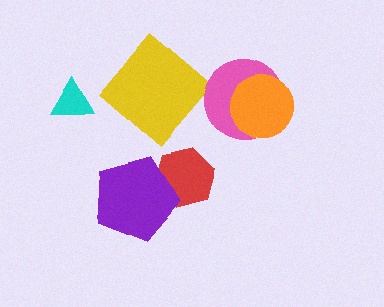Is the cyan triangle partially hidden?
No, no other shape covers it.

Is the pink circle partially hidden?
Yes, it is partially covered by another shape.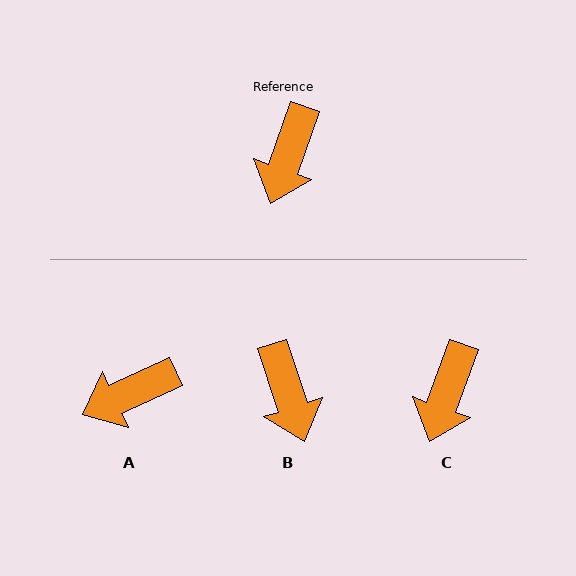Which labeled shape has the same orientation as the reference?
C.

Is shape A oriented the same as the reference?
No, it is off by about 46 degrees.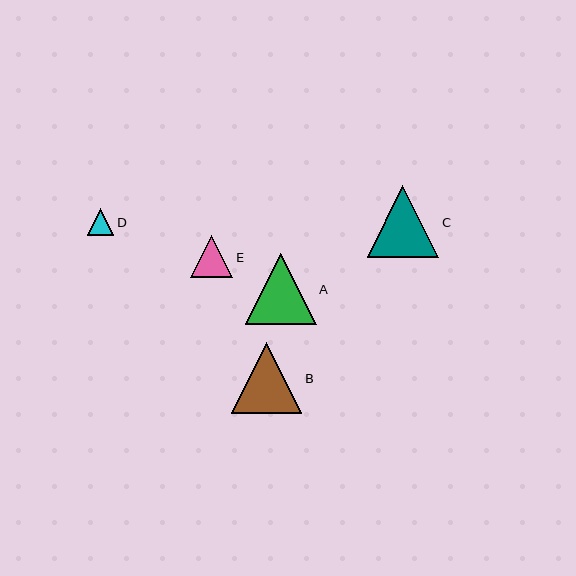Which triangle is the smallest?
Triangle D is the smallest with a size of approximately 26 pixels.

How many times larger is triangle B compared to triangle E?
Triangle B is approximately 1.7 times the size of triangle E.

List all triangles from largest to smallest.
From largest to smallest: C, A, B, E, D.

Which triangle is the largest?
Triangle C is the largest with a size of approximately 71 pixels.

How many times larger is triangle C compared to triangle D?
Triangle C is approximately 2.7 times the size of triangle D.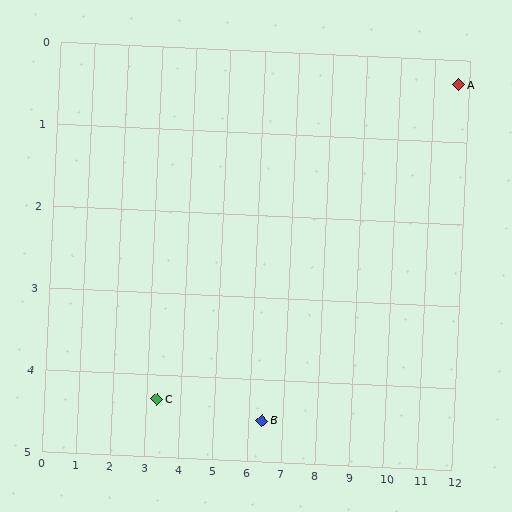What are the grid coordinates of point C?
Point C is at approximately (3.3, 4.3).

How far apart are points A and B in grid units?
Points A and B are about 6.8 grid units apart.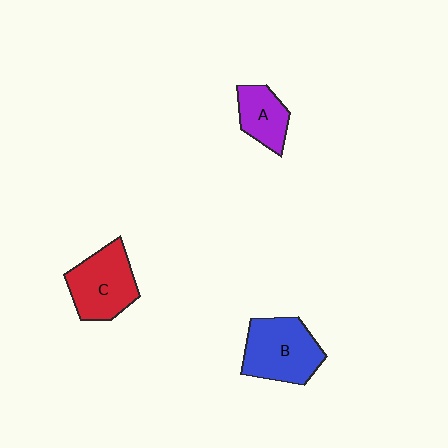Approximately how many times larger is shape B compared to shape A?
Approximately 1.7 times.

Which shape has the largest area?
Shape B (blue).